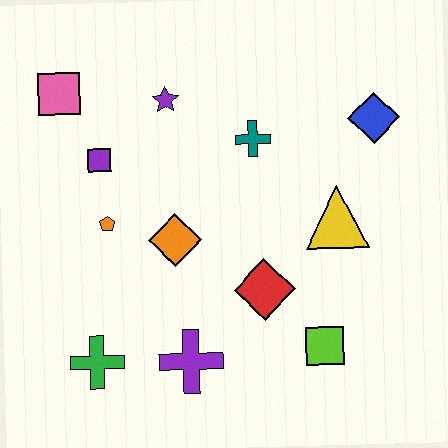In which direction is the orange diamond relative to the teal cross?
The orange diamond is below the teal cross.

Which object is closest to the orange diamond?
The orange pentagon is closest to the orange diamond.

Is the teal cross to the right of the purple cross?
Yes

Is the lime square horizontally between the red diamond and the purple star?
No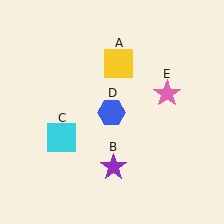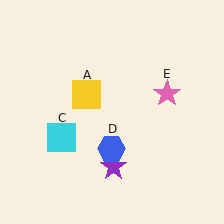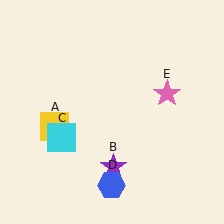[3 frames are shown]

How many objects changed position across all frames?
2 objects changed position: yellow square (object A), blue hexagon (object D).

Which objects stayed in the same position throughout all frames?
Purple star (object B) and cyan square (object C) and pink star (object E) remained stationary.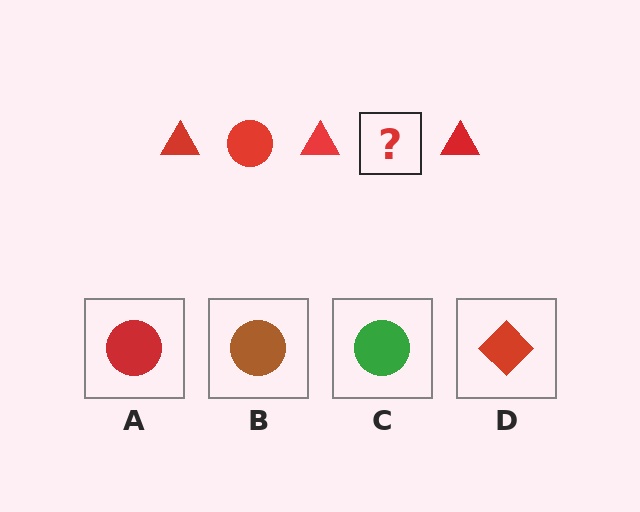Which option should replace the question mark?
Option A.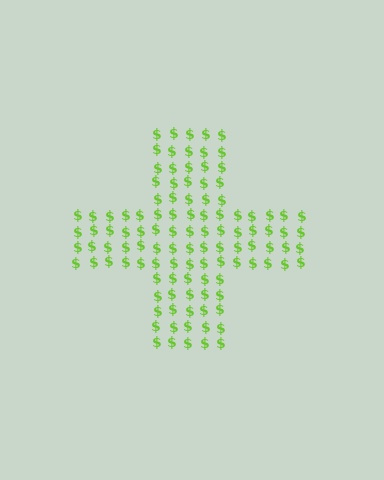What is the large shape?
The large shape is a cross.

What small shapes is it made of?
It is made of small dollar signs.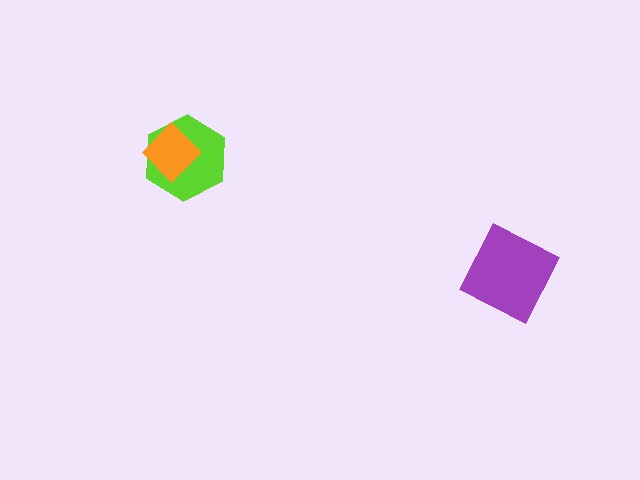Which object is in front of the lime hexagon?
The orange diamond is in front of the lime hexagon.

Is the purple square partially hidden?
No, no other shape covers it.